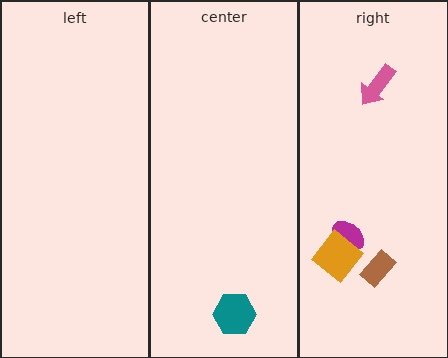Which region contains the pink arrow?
The right region.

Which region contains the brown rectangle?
The right region.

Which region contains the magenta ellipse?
The right region.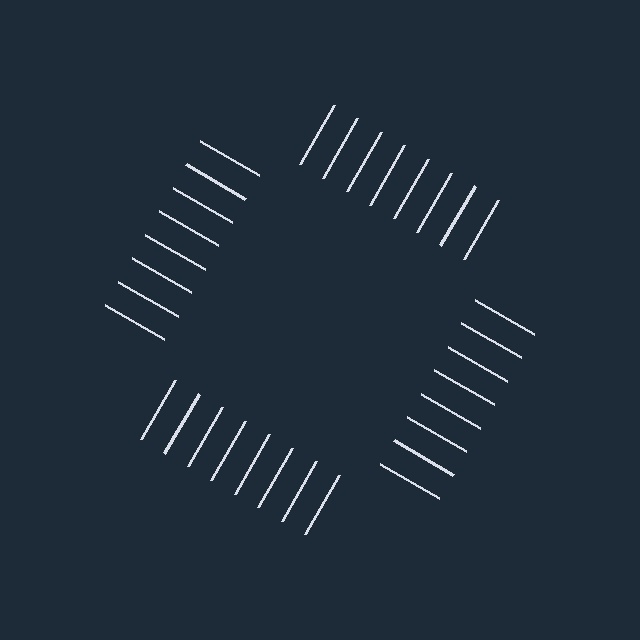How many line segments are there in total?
32 — 8 along each of the 4 edges.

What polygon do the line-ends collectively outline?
An illusory square — the line segments terminate on its edges but no continuous stroke is drawn.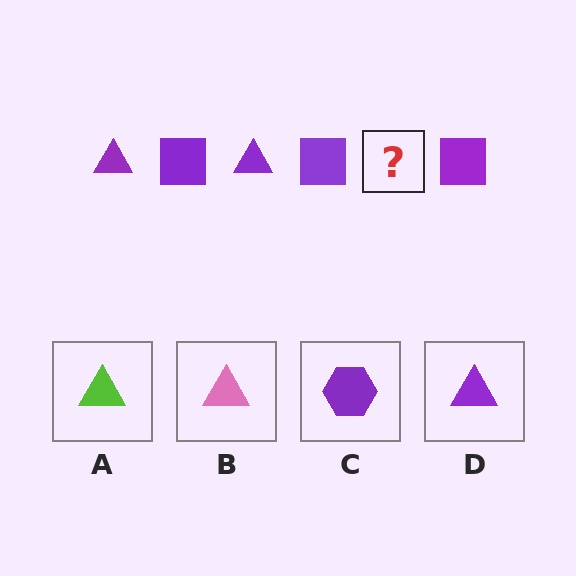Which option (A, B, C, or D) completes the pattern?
D.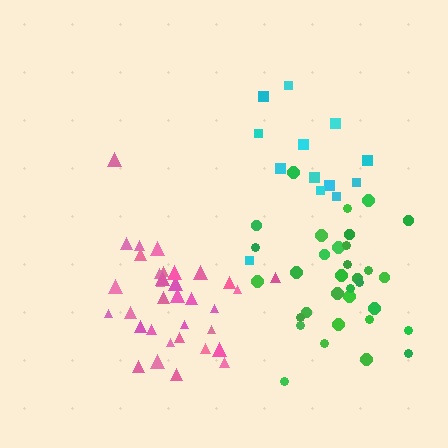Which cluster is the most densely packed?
Pink.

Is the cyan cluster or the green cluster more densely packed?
Green.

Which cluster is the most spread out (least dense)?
Cyan.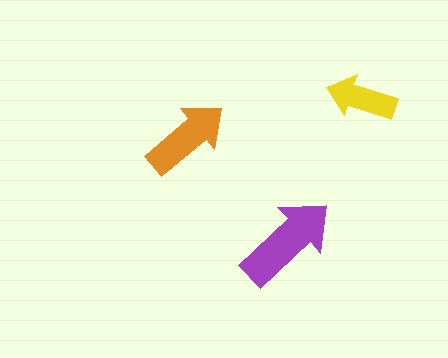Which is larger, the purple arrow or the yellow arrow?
The purple one.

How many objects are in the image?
There are 3 objects in the image.